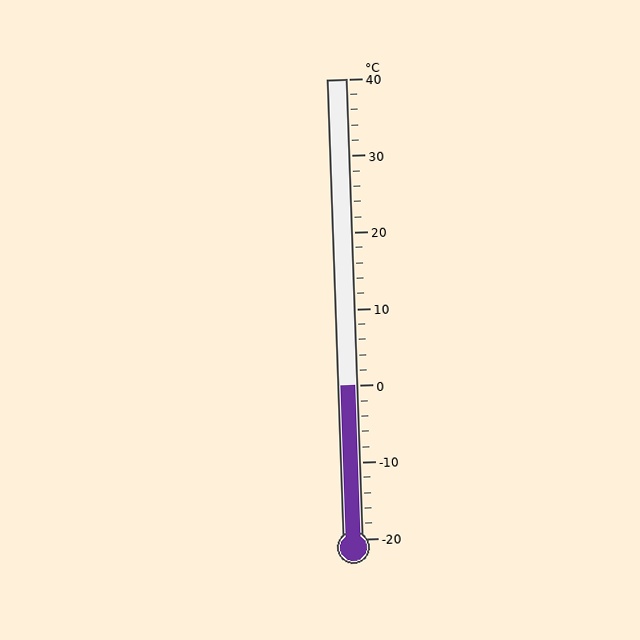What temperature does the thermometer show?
The thermometer shows approximately 0°C.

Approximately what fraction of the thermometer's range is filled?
The thermometer is filled to approximately 35% of its range.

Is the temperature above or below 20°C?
The temperature is below 20°C.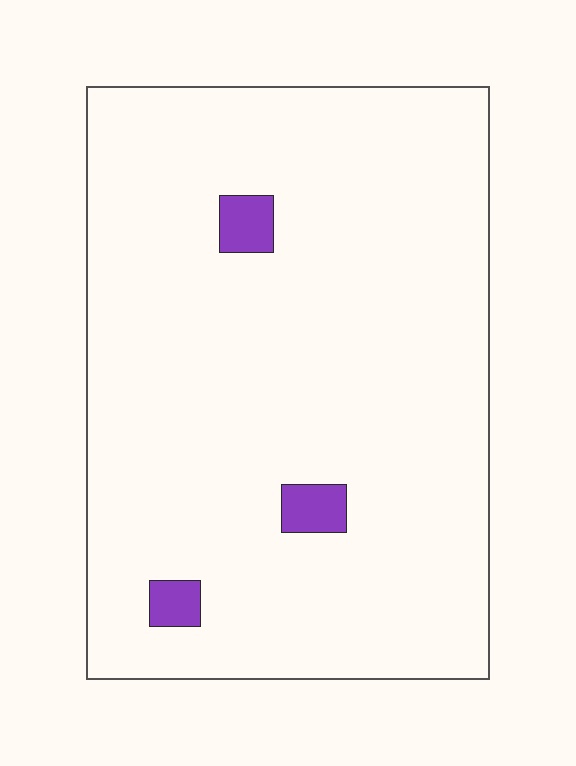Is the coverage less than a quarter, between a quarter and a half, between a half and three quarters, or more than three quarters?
Less than a quarter.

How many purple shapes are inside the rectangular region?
3.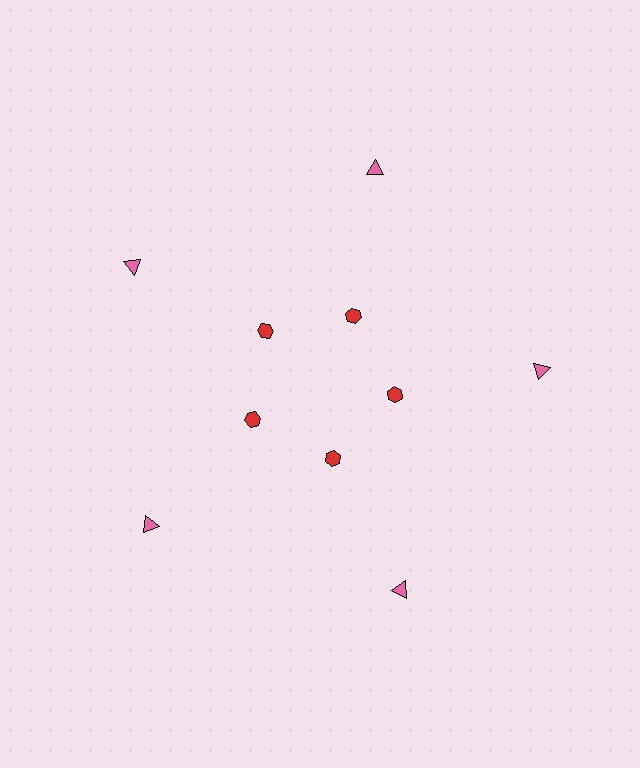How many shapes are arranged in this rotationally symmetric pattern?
There are 10 shapes, arranged in 5 groups of 2.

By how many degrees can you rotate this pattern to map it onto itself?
The pattern maps onto itself every 72 degrees of rotation.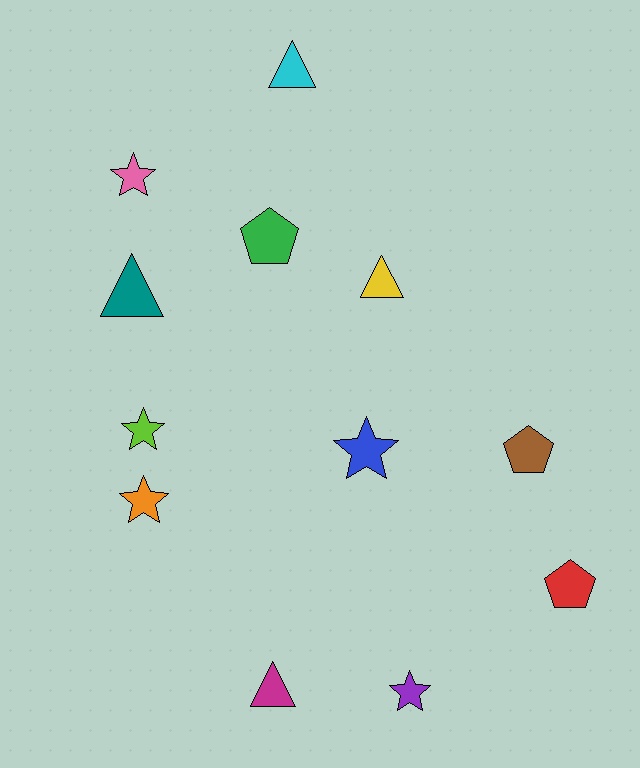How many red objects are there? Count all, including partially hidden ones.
There is 1 red object.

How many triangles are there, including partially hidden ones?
There are 4 triangles.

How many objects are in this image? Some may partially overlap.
There are 12 objects.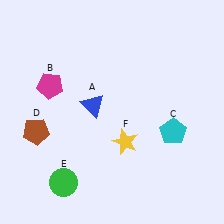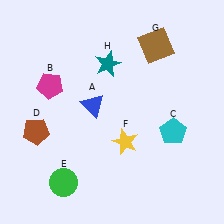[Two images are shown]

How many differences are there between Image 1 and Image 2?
There are 2 differences between the two images.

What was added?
A brown square (G), a teal star (H) were added in Image 2.